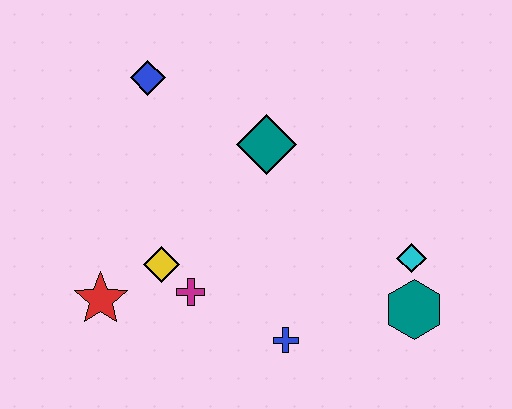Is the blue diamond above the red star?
Yes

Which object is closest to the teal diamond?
The blue diamond is closest to the teal diamond.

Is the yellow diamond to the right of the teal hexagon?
No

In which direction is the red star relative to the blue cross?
The red star is to the left of the blue cross.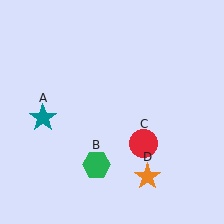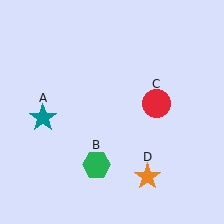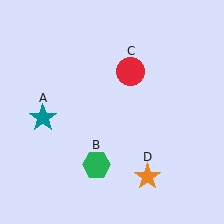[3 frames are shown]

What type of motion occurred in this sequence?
The red circle (object C) rotated counterclockwise around the center of the scene.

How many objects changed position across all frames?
1 object changed position: red circle (object C).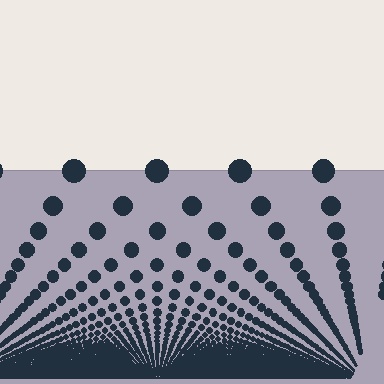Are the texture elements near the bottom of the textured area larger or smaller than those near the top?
Smaller. The gradient is inverted — elements near the bottom are smaller and denser.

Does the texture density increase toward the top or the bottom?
Density increases toward the bottom.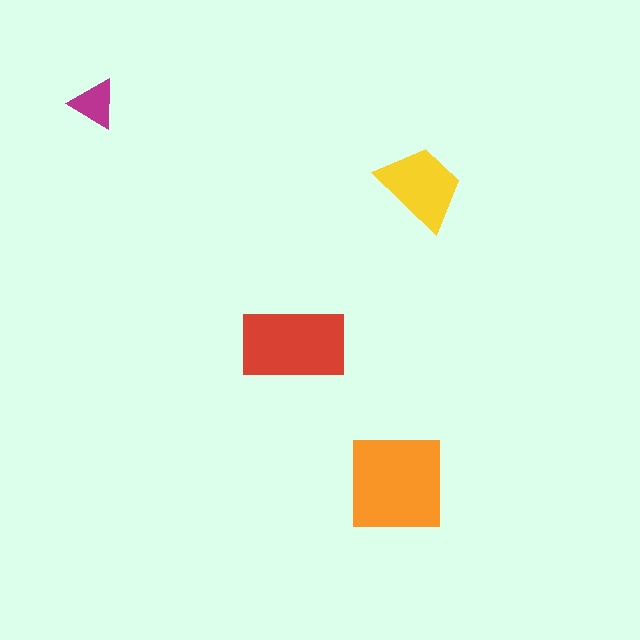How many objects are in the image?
There are 4 objects in the image.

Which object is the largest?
The orange square.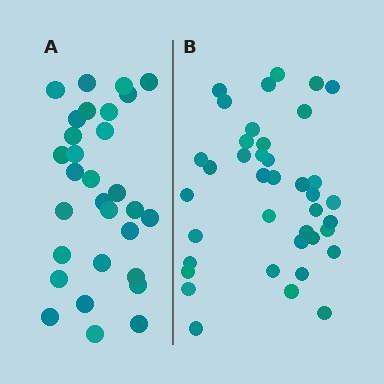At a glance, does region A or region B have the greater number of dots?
Region B (the right region) has more dots.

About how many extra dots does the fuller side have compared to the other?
Region B has roughly 8 or so more dots than region A.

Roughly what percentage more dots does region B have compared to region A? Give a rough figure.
About 30% more.